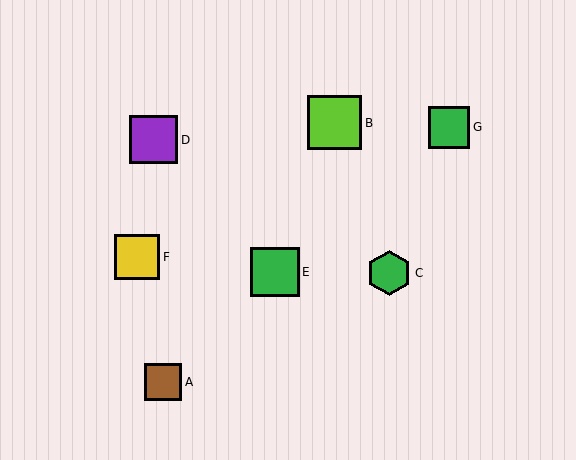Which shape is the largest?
The lime square (labeled B) is the largest.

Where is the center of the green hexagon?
The center of the green hexagon is at (389, 273).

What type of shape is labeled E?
Shape E is a green square.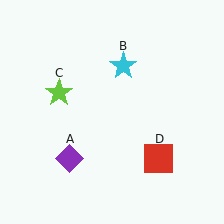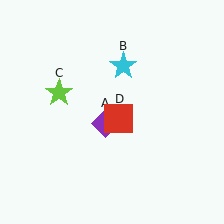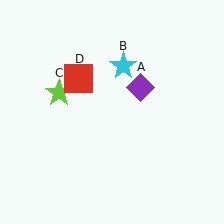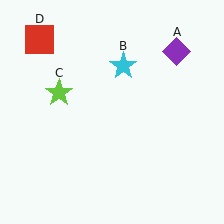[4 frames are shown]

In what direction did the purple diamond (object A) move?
The purple diamond (object A) moved up and to the right.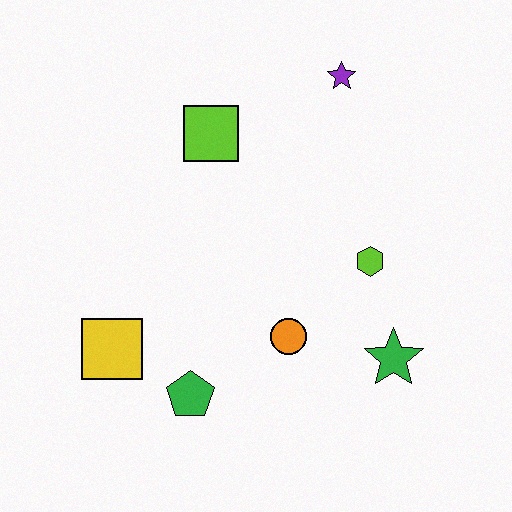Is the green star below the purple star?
Yes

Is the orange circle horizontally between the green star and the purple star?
No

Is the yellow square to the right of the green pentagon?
No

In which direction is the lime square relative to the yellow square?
The lime square is above the yellow square.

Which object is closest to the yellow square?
The green pentagon is closest to the yellow square.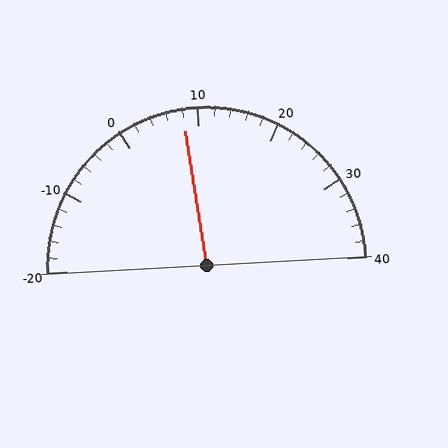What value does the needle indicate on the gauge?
The needle indicates approximately 8.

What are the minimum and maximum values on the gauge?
The gauge ranges from -20 to 40.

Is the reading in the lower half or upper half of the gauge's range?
The reading is in the lower half of the range (-20 to 40).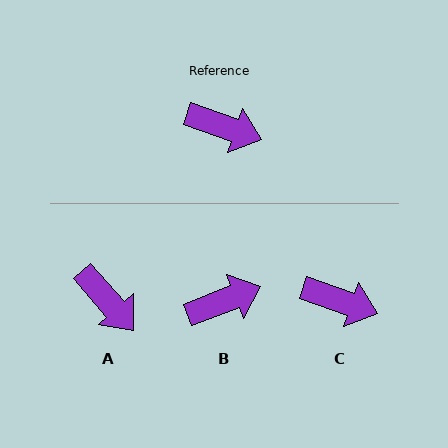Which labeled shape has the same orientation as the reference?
C.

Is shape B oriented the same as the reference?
No, it is off by about 41 degrees.